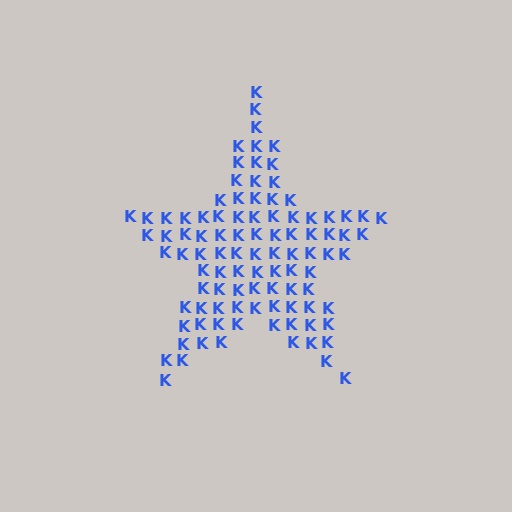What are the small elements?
The small elements are letter K's.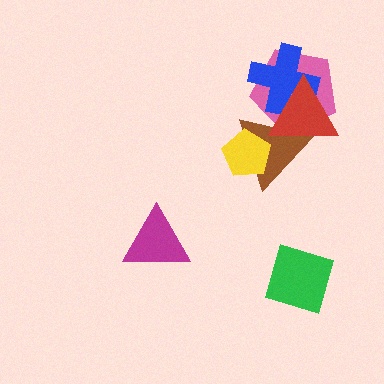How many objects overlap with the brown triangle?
3 objects overlap with the brown triangle.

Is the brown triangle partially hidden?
Yes, it is partially covered by another shape.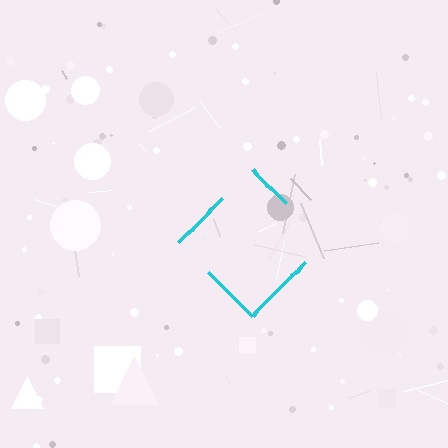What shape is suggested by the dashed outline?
The dashed outline suggests a diamond.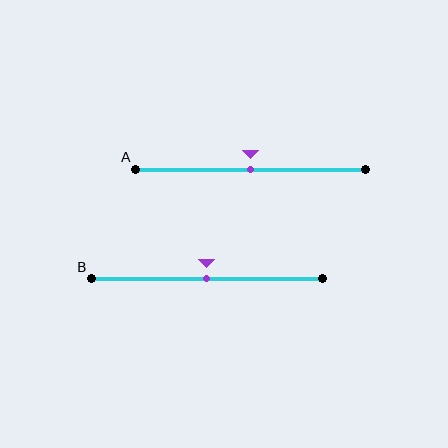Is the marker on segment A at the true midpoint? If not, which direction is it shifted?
Yes, the marker on segment A is at the true midpoint.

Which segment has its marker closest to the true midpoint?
Segment A has its marker closest to the true midpoint.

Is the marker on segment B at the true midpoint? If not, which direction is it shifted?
Yes, the marker on segment B is at the true midpoint.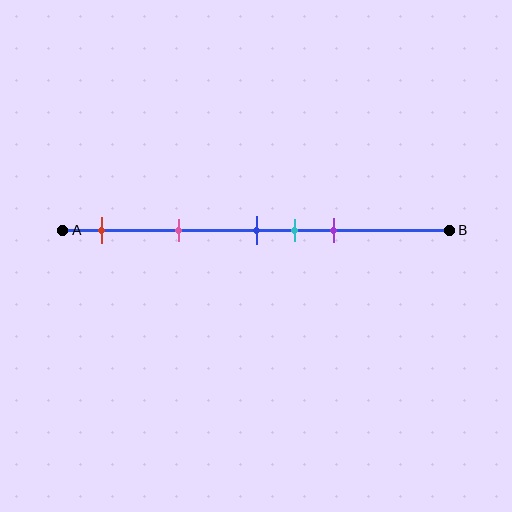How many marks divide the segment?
There are 5 marks dividing the segment.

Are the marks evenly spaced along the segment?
No, the marks are not evenly spaced.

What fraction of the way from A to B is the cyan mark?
The cyan mark is approximately 60% (0.6) of the way from A to B.